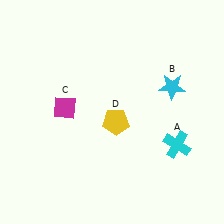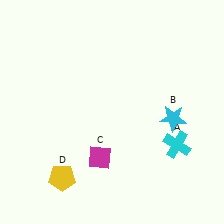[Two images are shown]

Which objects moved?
The objects that moved are: the cyan star (B), the magenta diamond (C), the yellow pentagon (D).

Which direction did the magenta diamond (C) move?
The magenta diamond (C) moved down.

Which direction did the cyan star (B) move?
The cyan star (B) moved down.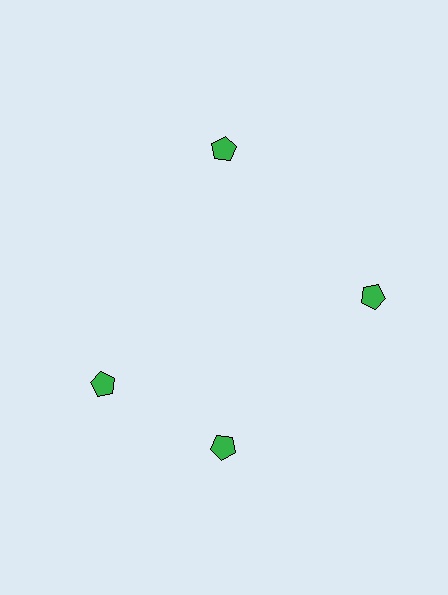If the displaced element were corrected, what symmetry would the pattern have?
It would have 4-fold rotational symmetry — the pattern would map onto itself every 90 degrees.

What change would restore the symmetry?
The symmetry would be restored by rotating it back into even spacing with its neighbors so that all 4 pentagons sit at equal angles and equal distance from the center.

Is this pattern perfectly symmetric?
No. The 4 green pentagons are arranged in a ring, but one element near the 9 o'clock position is rotated out of alignment along the ring, breaking the 4-fold rotational symmetry.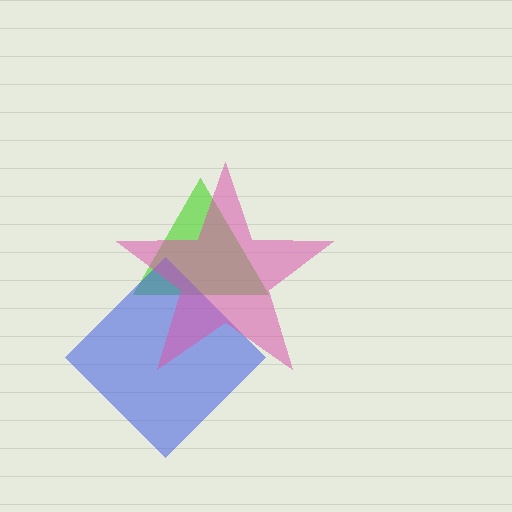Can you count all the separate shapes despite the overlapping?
Yes, there are 3 separate shapes.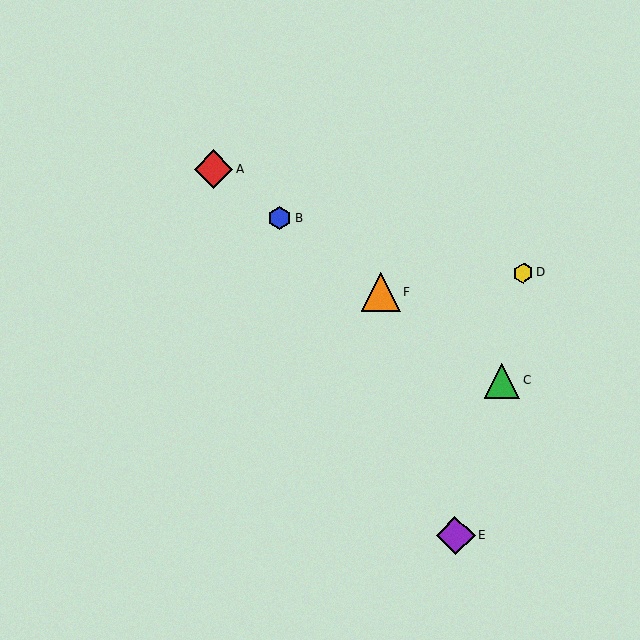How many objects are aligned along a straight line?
4 objects (A, B, C, F) are aligned along a straight line.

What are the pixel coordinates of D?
Object D is at (523, 273).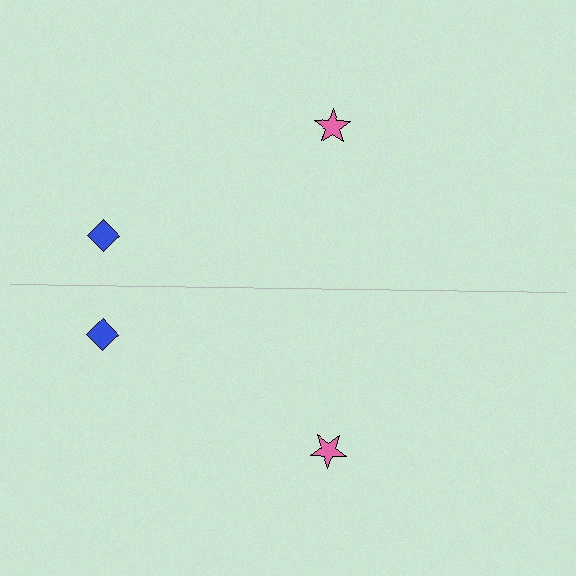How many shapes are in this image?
There are 4 shapes in this image.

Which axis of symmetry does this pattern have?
The pattern has a horizontal axis of symmetry running through the center of the image.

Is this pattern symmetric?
Yes, this pattern has bilateral (reflection) symmetry.